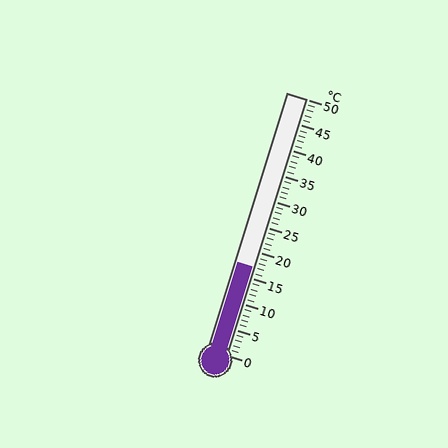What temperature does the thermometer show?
The thermometer shows approximately 17°C.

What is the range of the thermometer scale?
The thermometer scale ranges from 0°C to 50°C.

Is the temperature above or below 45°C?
The temperature is below 45°C.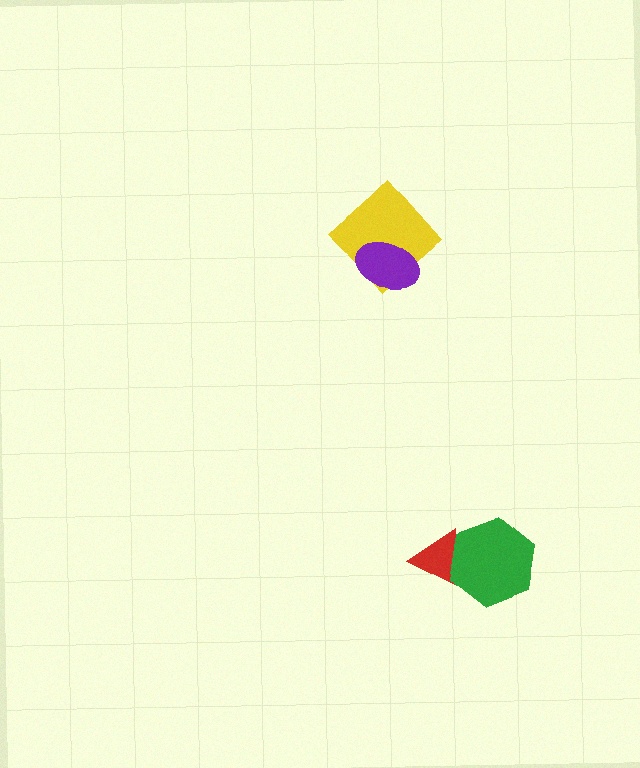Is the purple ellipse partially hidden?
No, no other shape covers it.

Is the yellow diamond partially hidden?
Yes, it is partially covered by another shape.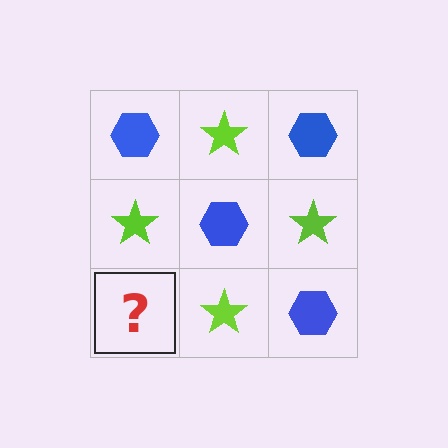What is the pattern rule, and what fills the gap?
The rule is that it alternates blue hexagon and lime star in a checkerboard pattern. The gap should be filled with a blue hexagon.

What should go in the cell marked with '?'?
The missing cell should contain a blue hexagon.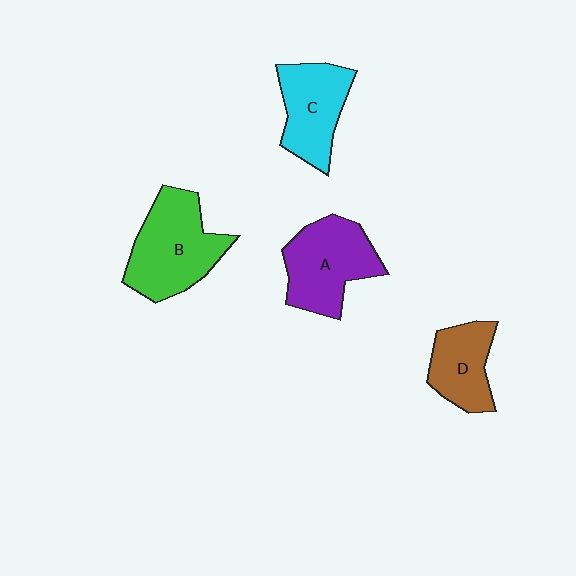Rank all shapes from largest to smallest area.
From largest to smallest: B (green), A (purple), C (cyan), D (brown).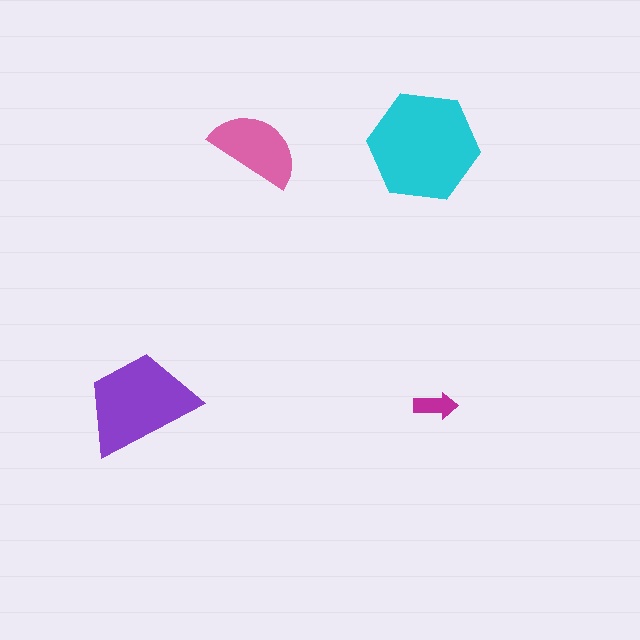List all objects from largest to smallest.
The cyan hexagon, the purple trapezoid, the pink semicircle, the magenta arrow.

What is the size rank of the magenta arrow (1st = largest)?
4th.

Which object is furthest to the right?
The magenta arrow is rightmost.